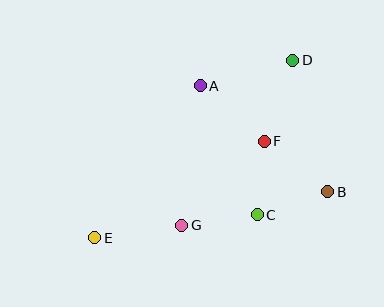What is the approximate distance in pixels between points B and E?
The distance between B and E is approximately 238 pixels.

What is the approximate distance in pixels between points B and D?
The distance between B and D is approximately 136 pixels.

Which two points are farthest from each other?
Points D and E are farthest from each other.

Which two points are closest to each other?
Points C and F are closest to each other.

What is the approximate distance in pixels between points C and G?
The distance between C and G is approximately 76 pixels.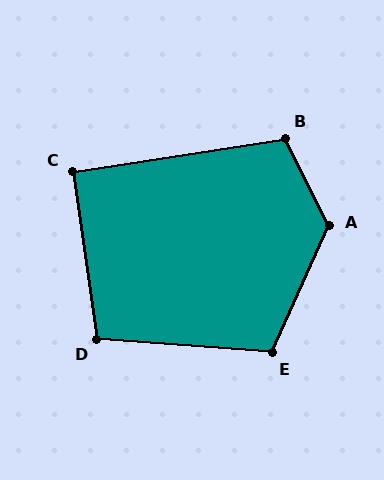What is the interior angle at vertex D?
Approximately 102 degrees (obtuse).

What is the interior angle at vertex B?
Approximately 108 degrees (obtuse).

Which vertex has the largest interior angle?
A, at approximately 129 degrees.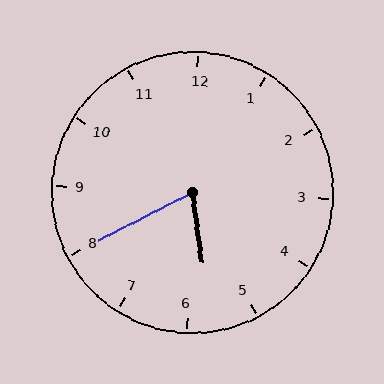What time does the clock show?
5:40.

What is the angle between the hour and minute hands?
Approximately 70 degrees.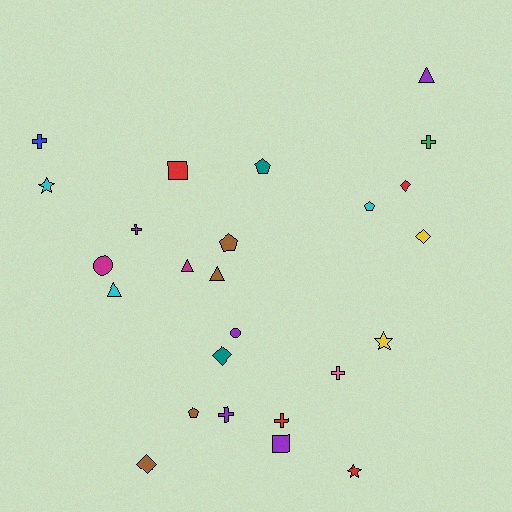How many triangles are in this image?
There are 4 triangles.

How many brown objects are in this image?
There are 4 brown objects.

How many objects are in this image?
There are 25 objects.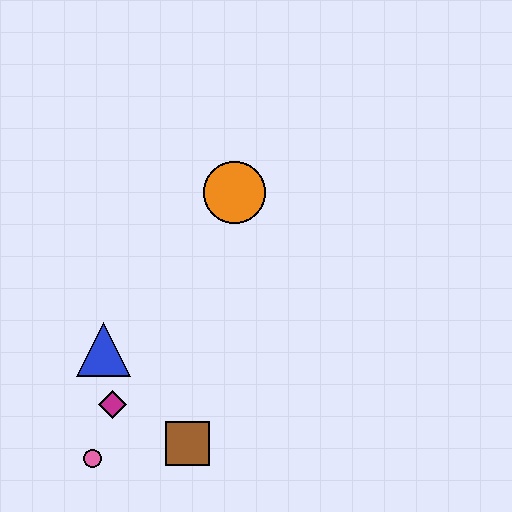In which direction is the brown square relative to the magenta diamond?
The brown square is to the right of the magenta diamond.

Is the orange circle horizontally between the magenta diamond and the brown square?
No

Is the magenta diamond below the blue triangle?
Yes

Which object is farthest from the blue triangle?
The orange circle is farthest from the blue triangle.